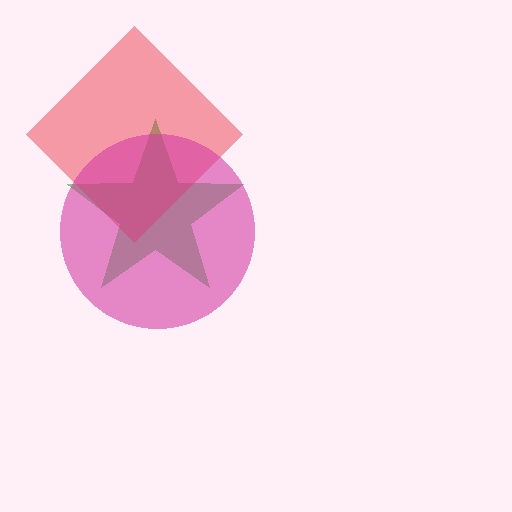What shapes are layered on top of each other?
The layered shapes are: a green star, a red diamond, a magenta circle.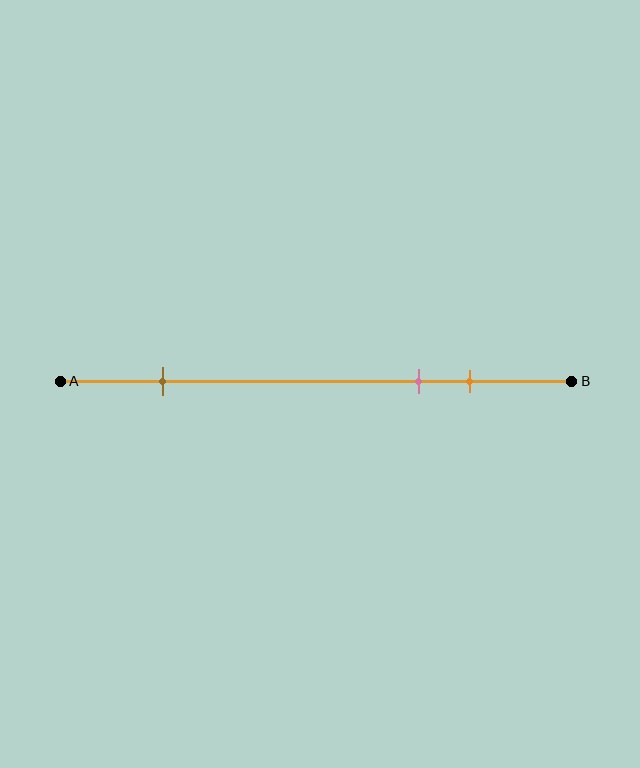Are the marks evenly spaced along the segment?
No, the marks are not evenly spaced.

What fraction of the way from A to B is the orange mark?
The orange mark is approximately 80% (0.8) of the way from A to B.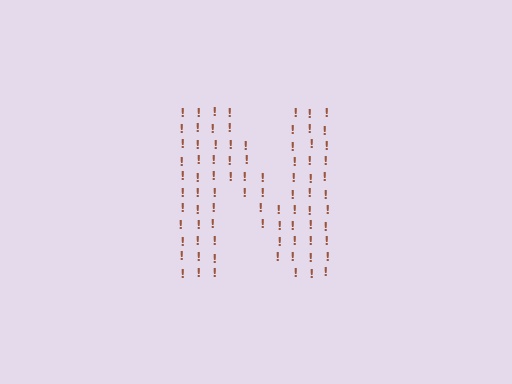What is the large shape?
The large shape is the letter N.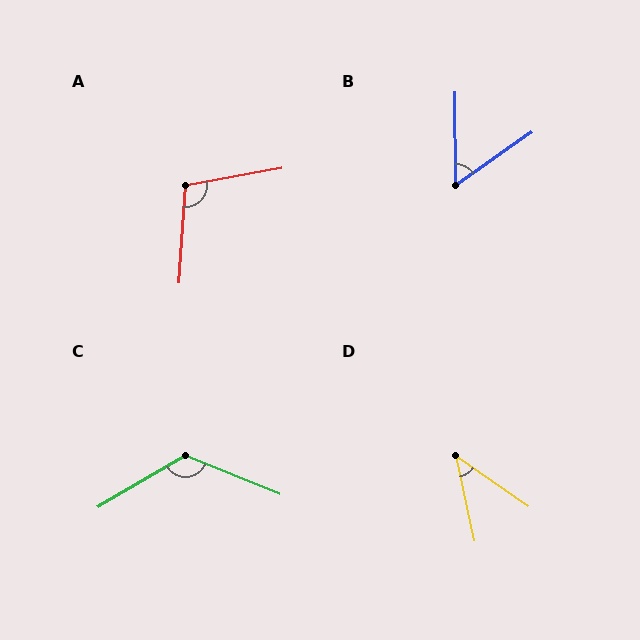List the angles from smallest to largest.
D (43°), B (55°), A (104°), C (128°).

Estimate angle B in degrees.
Approximately 55 degrees.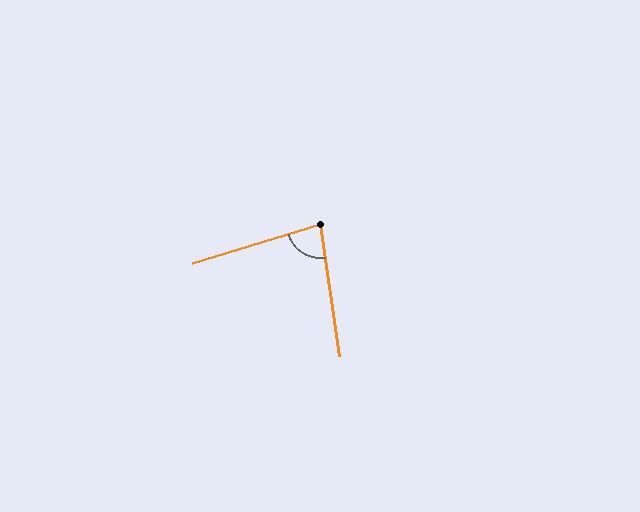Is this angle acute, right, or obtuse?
It is acute.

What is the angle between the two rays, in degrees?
Approximately 81 degrees.